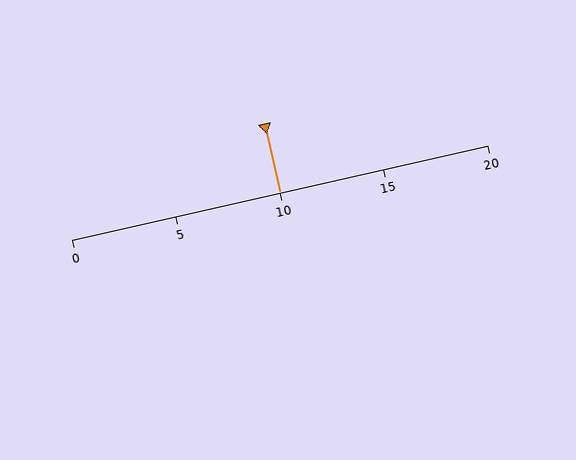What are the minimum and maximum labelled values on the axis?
The axis runs from 0 to 20.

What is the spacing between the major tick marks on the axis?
The major ticks are spaced 5 apart.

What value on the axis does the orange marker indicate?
The marker indicates approximately 10.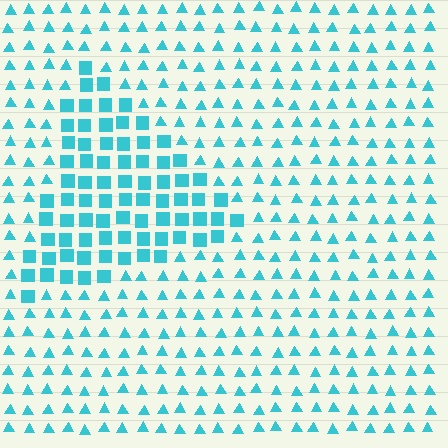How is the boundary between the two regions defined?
The boundary is defined by a change in element shape: squares inside vs. triangles outside. All elements share the same color and spacing.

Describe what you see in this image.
The image is filled with small cyan elements arranged in a uniform grid. A triangle-shaped region contains squares, while the surrounding area contains triangles. The boundary is defined purely by the change in element shape.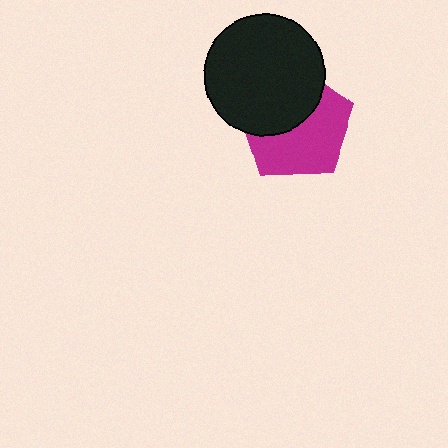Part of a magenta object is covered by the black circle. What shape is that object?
It is a pentagon.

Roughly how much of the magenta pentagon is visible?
About half of it is visible (roughly 57%).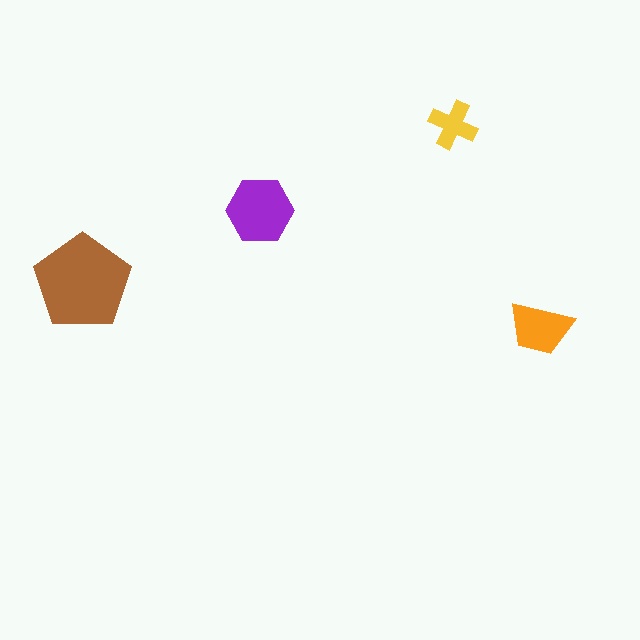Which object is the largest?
The brown pentagon.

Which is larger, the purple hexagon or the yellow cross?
The purple hexagon.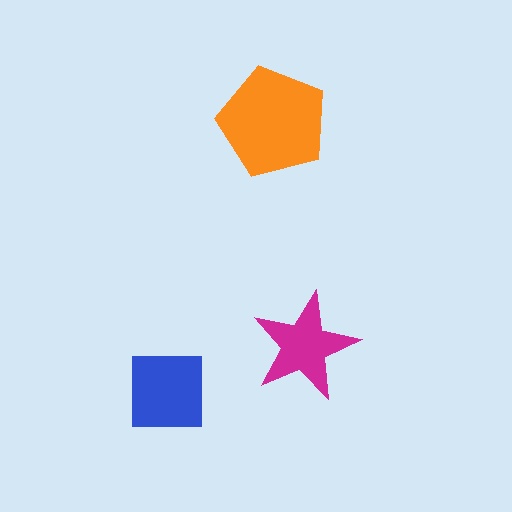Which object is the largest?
The orange pentagon.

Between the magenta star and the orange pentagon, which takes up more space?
The orange pentagon.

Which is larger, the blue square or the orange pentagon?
The orange pentagon.